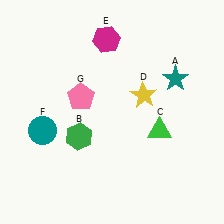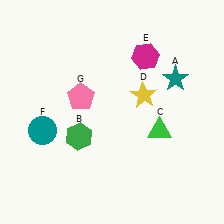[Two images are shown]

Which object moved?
The magenta hexagon (E) moved right.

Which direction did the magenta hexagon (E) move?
The magenta hexagon (E) moved right.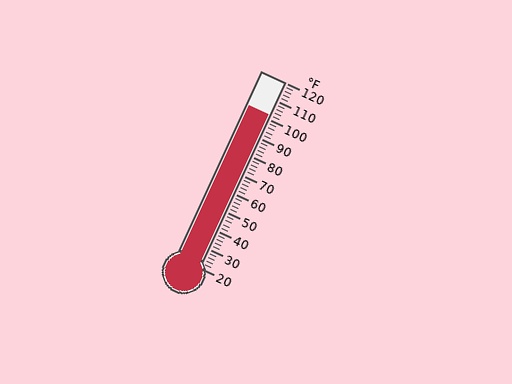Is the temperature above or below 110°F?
The temperature is below 110°F.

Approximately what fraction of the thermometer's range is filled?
The thermometer is filled to approximately 80% of its range.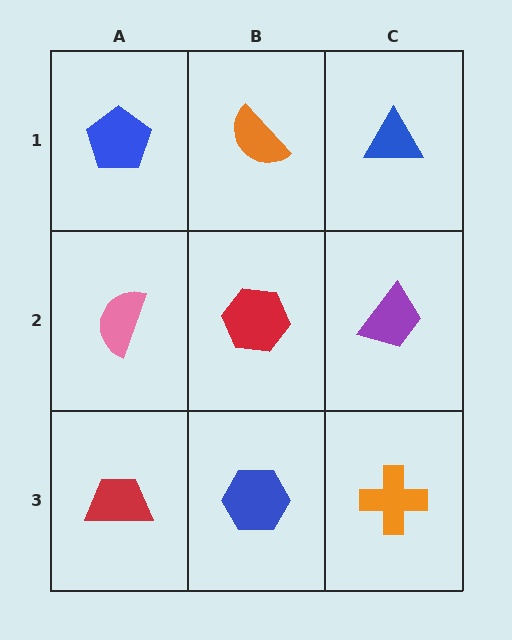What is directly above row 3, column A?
A pink semicircle.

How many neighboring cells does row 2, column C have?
3.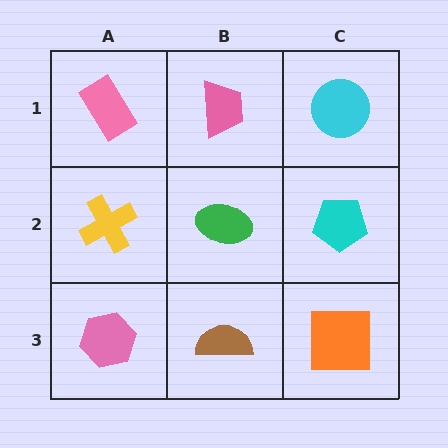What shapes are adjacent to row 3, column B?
A green ellipse (row 2, column B), a pink hexagon (row 3, column A), an orange square (row 3, column C).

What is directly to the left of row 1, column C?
A pink trapezoid.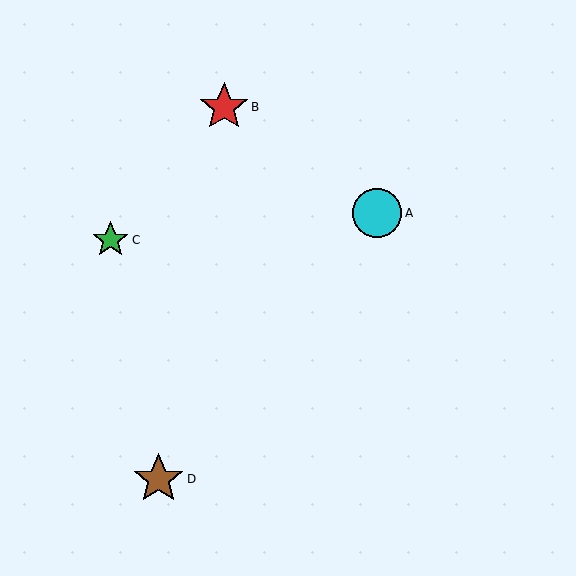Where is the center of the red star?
The center of the red star is at (224, 107).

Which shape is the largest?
The brown star (labeled D) is the largest.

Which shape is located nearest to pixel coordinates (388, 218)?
The cyan circle (labeled A) at (377, 213) is nearest to that location.